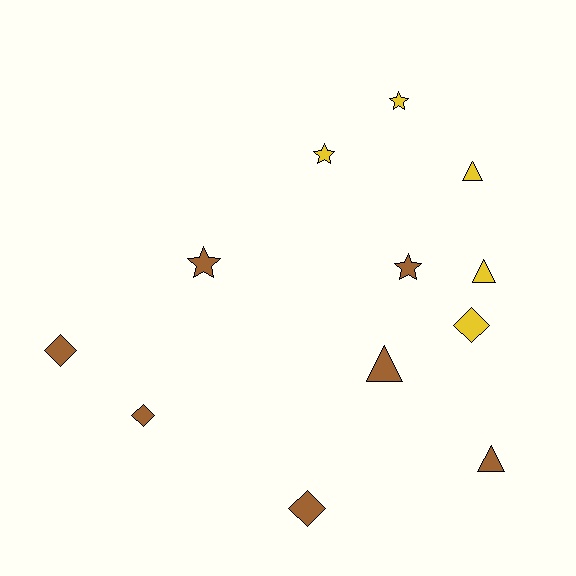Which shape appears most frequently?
Diamond, with 4 objects.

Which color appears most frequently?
Brown, with 7 objects.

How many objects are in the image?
There are 12 objects.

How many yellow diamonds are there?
There is 1 yellow diamond.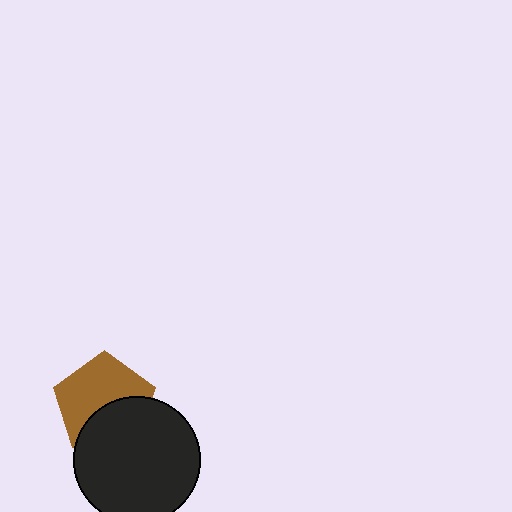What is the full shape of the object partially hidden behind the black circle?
The partially hidden object is a brown pentagon.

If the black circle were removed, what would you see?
You would see the complete brown pentagon.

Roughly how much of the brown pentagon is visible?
About half of it is visible (roughly 60%).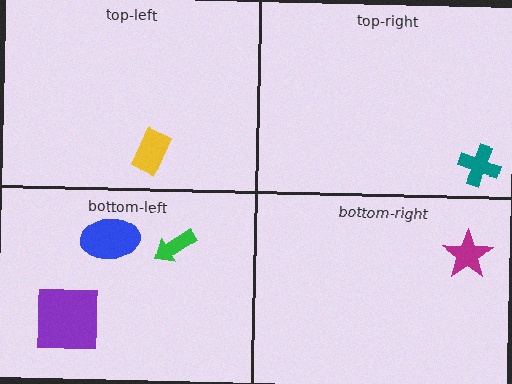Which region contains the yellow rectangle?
The top-left region.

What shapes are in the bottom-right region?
The magenta star.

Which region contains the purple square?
The bottom-left region.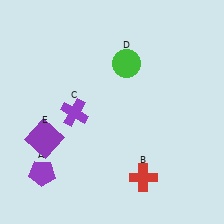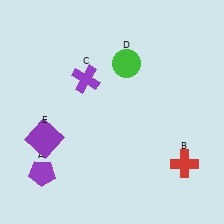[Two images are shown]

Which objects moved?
The objects that moved are: the red cross (B), the purple cross (C).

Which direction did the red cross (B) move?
The red cross (B) moved right.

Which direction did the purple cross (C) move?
The purple cross (C) moved up.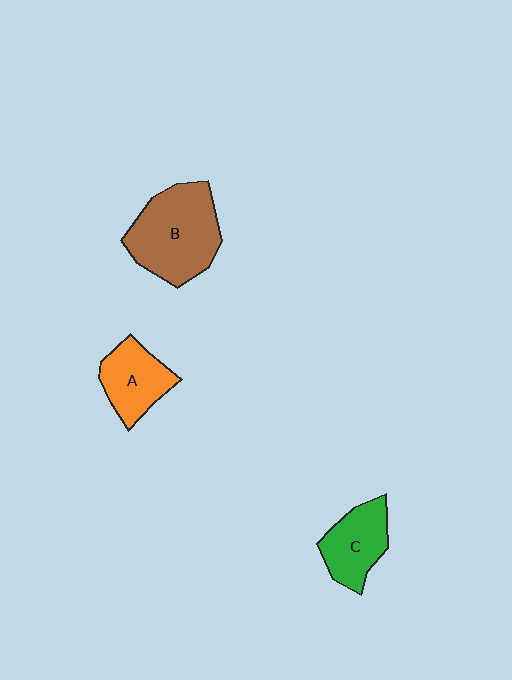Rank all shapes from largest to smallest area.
From largest to smallest: B (brown), C (green), A (orange).